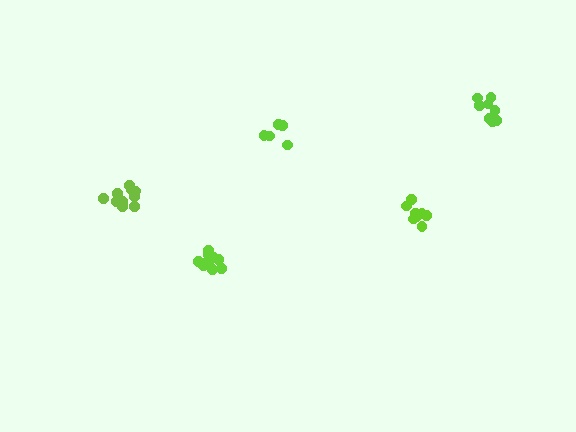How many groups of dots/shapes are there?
There are 5 groups.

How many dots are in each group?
Group 1: 5 dots, Group 2: 11 dots, Group 3: 10 dots, Group 4: 8 dots, Group 5: 8 dots (42 total).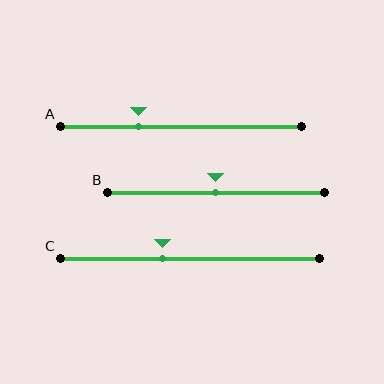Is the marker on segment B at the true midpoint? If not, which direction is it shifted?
Yes, the marker on segment B is at the true midpoint.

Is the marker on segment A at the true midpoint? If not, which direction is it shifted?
No, the marker on segment A is shifted to the left by about 18% of the segment length.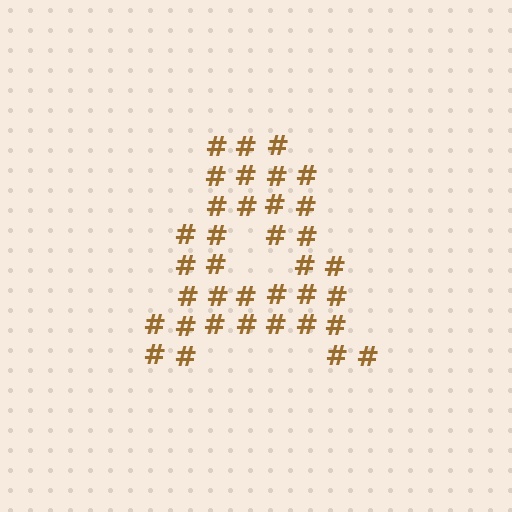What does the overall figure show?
The overall figure shows the letter A.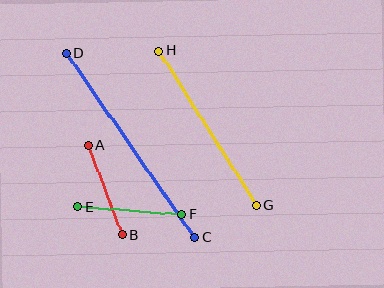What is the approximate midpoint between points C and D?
The midpoint is at approximately (130, 145) pixels.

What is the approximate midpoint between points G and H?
The midpoint is at approximately (208, 128) pixels.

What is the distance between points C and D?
The distance is approximately 224 pixels.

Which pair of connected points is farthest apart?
Points C and D are farthest apart.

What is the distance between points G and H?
The distance is approximately 182 pixels.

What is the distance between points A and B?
The distance is approximately 96 pixels.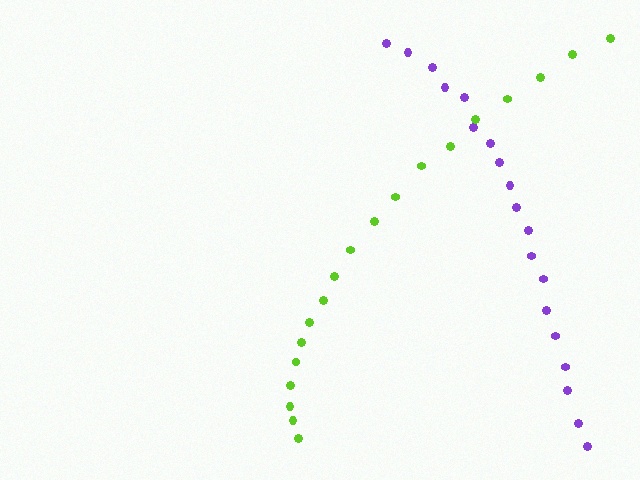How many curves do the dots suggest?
There are 2 distinct paths.